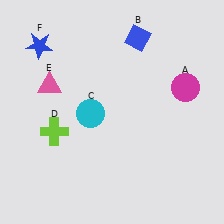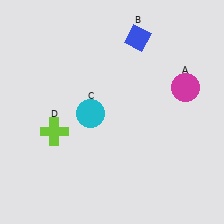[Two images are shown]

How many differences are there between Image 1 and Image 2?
There are 2 differences between the two images.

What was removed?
The blue star (F), the pink triangle (E) were removed in Image 2.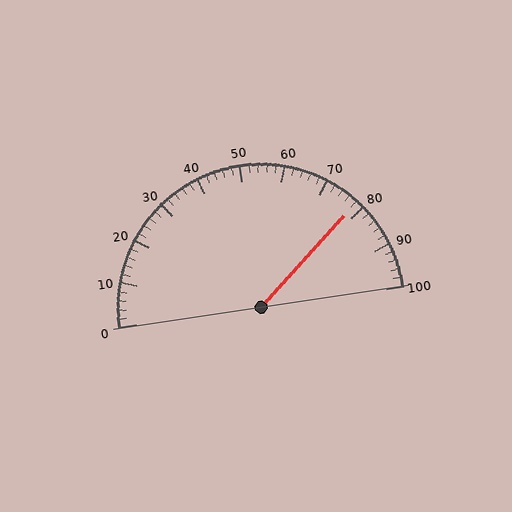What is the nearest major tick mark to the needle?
The nearest major tick mark is 80.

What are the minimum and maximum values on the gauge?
The gauge ranges from 0 to 100.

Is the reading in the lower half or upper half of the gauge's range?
The reading is in the upper half of the range (0 to 100).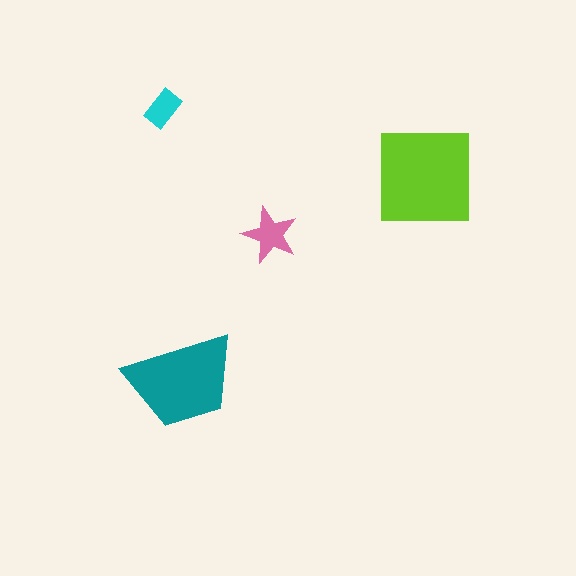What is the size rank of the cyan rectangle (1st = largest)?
4th.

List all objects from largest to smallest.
The lime square, the teal trapezoid, the pink star, the cyan rectangle.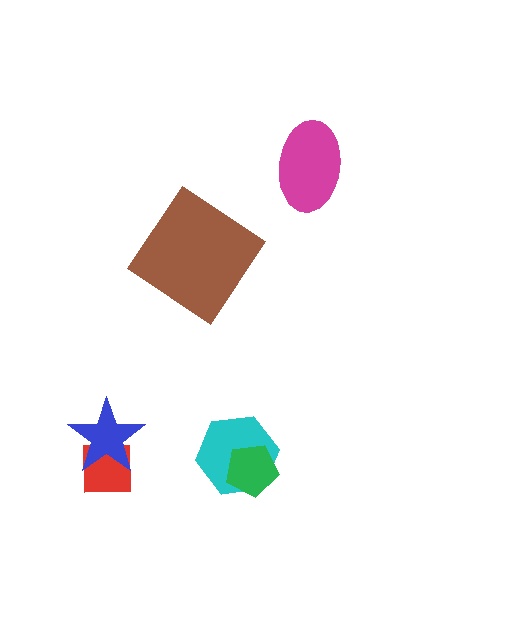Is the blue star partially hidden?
No, no other shape covers it.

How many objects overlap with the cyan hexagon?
1 object overlaps with the cyan hexagon.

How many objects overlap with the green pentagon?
1 object overlaps with the green pentagon.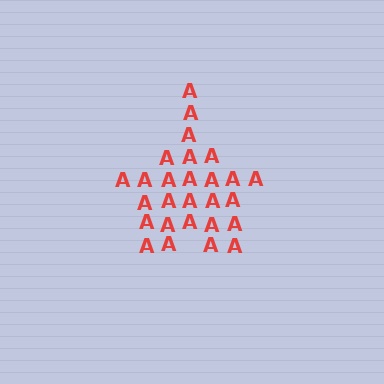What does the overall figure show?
The overall figure shows a star.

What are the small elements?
The small elements are letter A's.